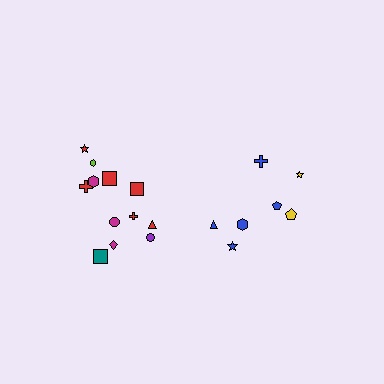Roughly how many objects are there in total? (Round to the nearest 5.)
Roughly 20 objects in total.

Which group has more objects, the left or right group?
The left group.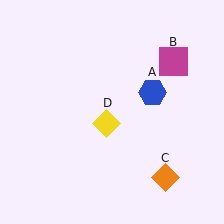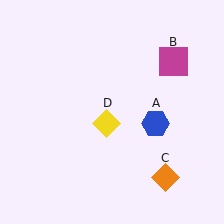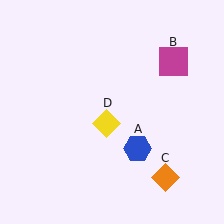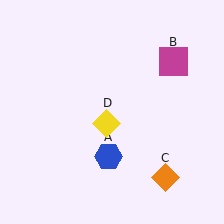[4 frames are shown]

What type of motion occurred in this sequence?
The blue hexagon (object A) rotated clockwise around the center of the scene.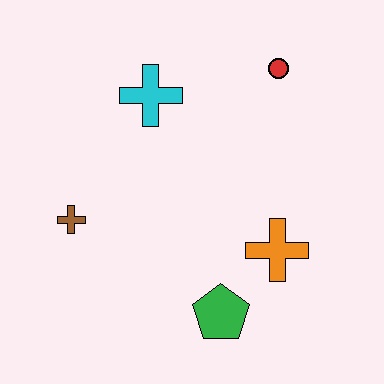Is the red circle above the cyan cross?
Yes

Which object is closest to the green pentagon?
The orange cross is closest to the green pentagon.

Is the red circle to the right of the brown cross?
Yes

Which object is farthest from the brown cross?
The red circle is farthest from the brown cross.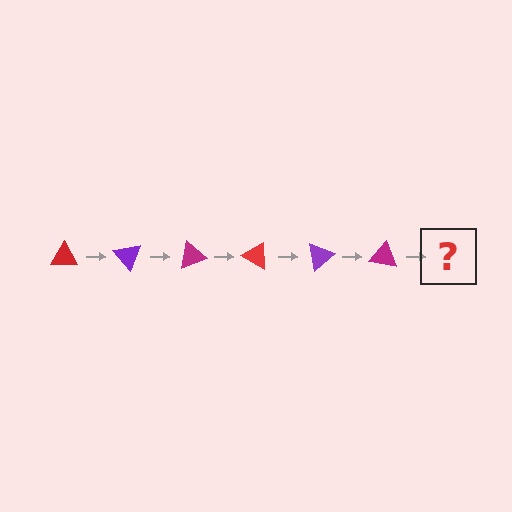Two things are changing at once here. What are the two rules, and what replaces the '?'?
The two rules are that it rotates 50 degrees each step and the color cycles through red, purple, and magenta. The '?' should be a red triangle, rotated 300 degrees from the start.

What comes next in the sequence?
The next element should be a red triangle, rotated 300 degrees from the start.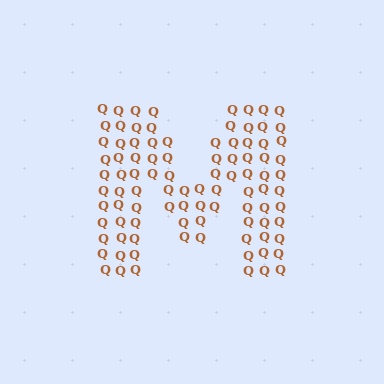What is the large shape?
The large shape is the letter M.